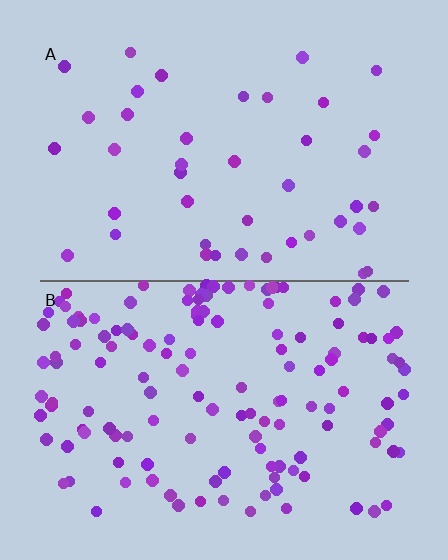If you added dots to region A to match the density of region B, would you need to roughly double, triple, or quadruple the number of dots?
Approximately triple.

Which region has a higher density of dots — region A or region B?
B (the bottom).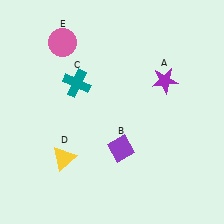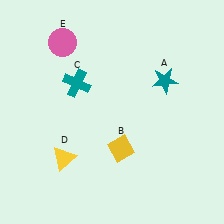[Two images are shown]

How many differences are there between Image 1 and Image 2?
There are 2 differences between the two images.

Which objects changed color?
A changed from purple to teal. B changed from purple to yellow.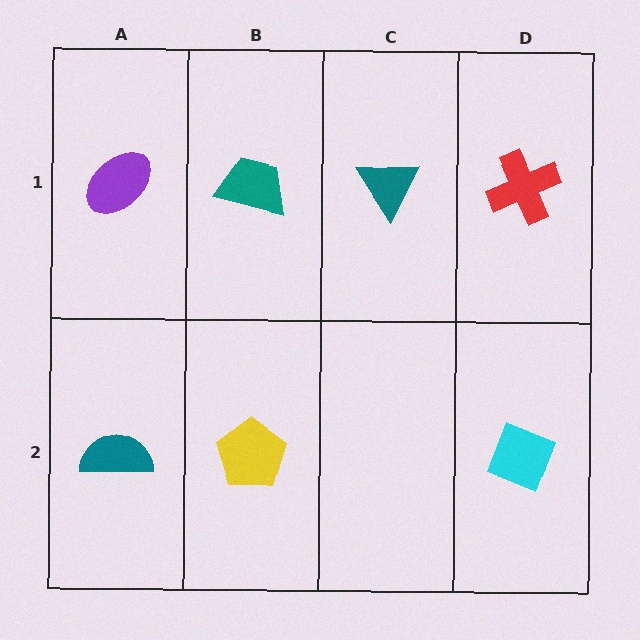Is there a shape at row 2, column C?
No, that cell is empty.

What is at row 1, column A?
A purple ellipse.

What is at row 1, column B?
A teal trapezoid.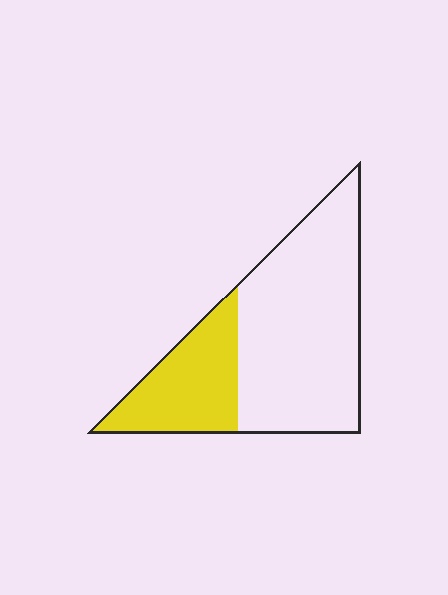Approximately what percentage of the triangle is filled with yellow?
Approximately 30%.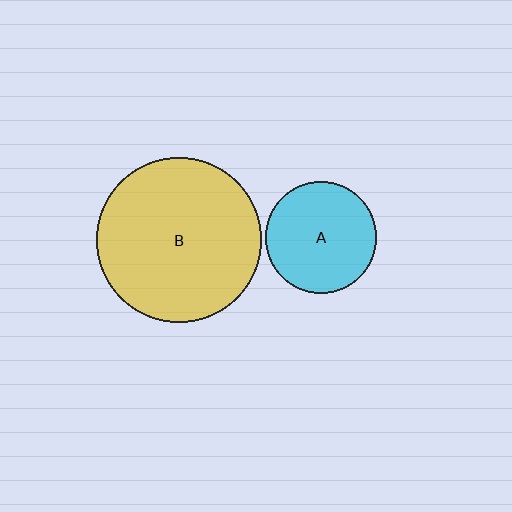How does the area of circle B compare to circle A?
Approximately 2.2 times.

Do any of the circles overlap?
No, none of the circles overlap.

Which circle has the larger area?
Circle B (yellow).